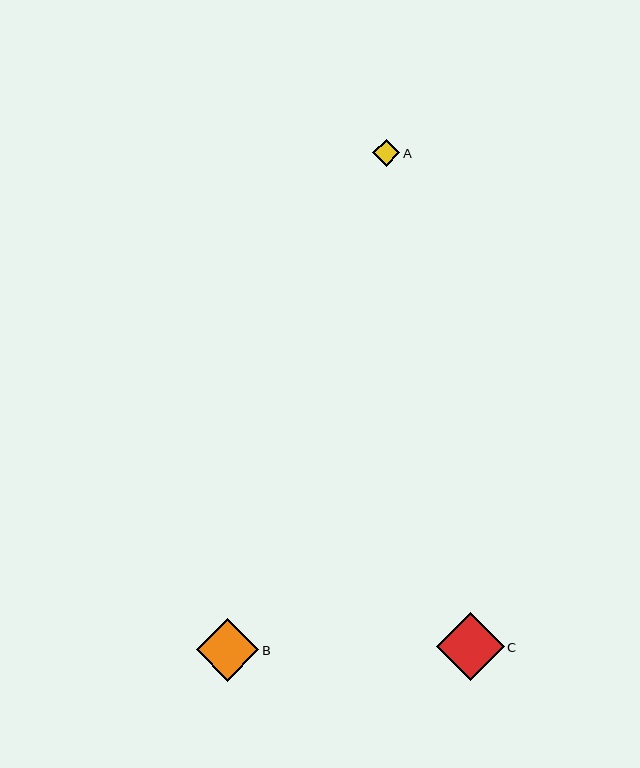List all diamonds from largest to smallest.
From largest to smallest: C, B, A.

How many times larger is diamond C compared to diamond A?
Diamond C is approximately 2.5 times the size of diamond A.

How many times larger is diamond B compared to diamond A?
Diamond B is approximately 2.3 times the size of diamond A.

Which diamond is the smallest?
Diamond A is the smallest with a size of approximately 27 pixels.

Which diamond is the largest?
Diamond C is the largest with a size of approximately 68 pixels.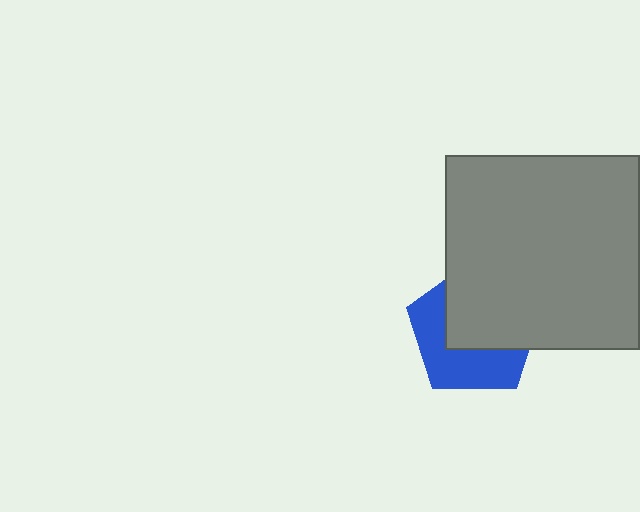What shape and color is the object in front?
The object in front is a gray square.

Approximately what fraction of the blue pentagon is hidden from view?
Roughly 53% of the blue pentagon is hidden behind the gray square.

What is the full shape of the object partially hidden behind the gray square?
The partially hidden object is a blue pentagon.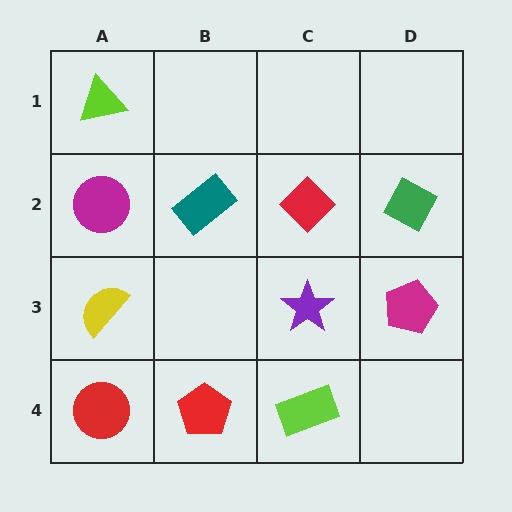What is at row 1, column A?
A lime triangle.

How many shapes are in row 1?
1 shape.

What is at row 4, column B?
A red pentagon.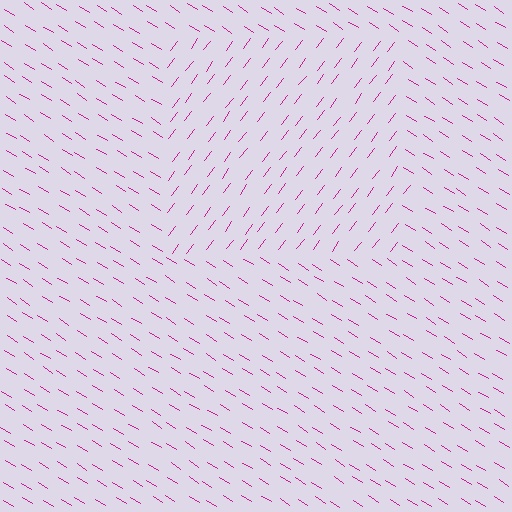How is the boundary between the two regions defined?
The boundary is defined purely by a change in line orientation (approximately 85 degrees difference). All lines are the same color and thickness.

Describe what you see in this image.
The image is filled with small magenta line segments. A rectangle region in the image has lines oriented differently from the surrounding lines, creating a visible texture boundary.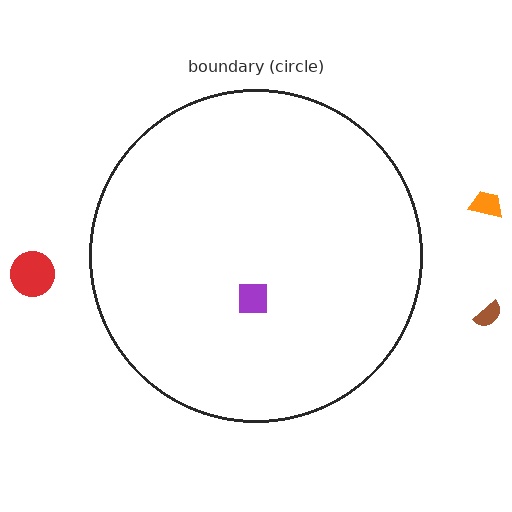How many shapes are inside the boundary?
1 inside, 3 outside.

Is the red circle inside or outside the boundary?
Outside.